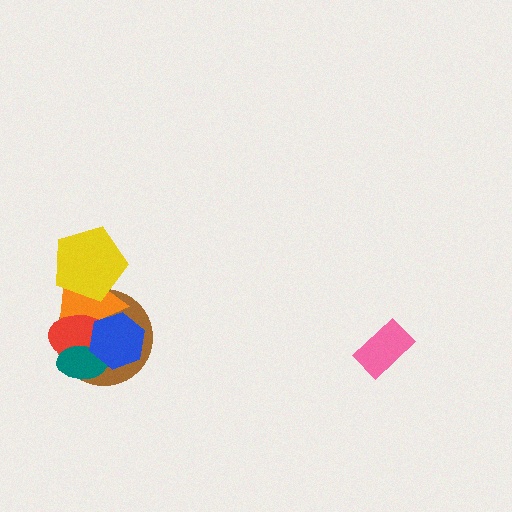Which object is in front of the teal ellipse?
The blue hexagon is in front of the teal ellipse.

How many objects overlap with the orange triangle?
5 objects overlap with the orange triangle.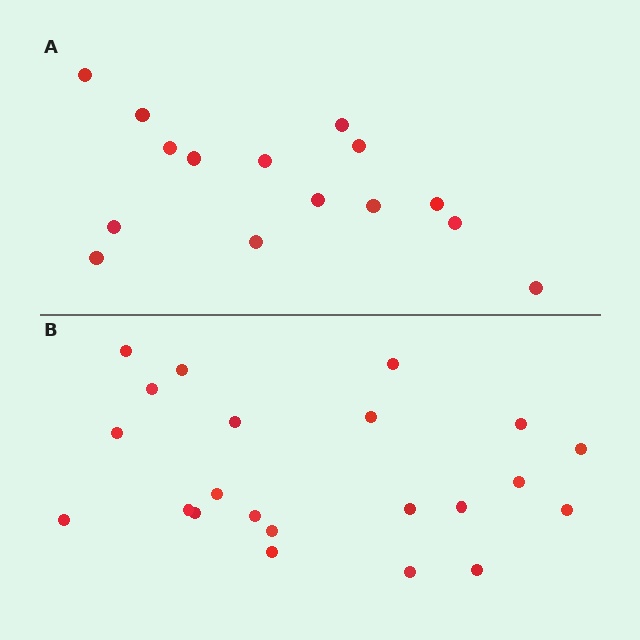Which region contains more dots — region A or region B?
Region B (the bottom region) has more dots.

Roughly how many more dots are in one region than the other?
Region B has roughly 8 or so more dots than region A.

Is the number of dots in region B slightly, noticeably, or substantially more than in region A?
Region B has substantially more. The ratio is roughly 1.5 to 1.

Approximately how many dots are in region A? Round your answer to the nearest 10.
About 20 dots. (The exact count is 15, which rounds to 20.)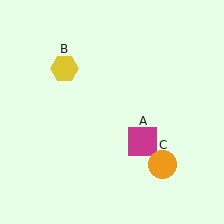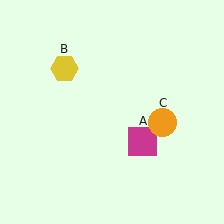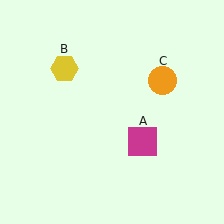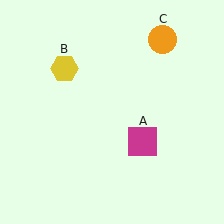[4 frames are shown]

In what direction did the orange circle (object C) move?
The orange circle (object C) moved up.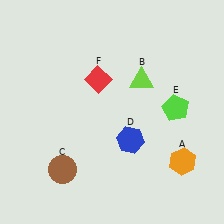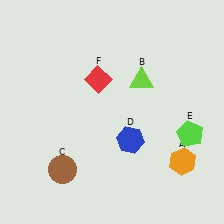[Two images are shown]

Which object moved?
The lime pentagon (E) moved down.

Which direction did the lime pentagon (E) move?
The lime pentagon (E) moved down.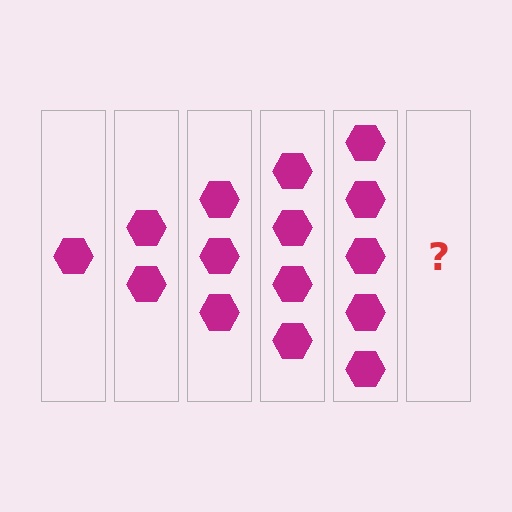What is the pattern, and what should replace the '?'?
The pattern is that each step adds one more hexagon. The '?' should be 6 hexagons.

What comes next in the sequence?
The next element should be 6 hexagons.